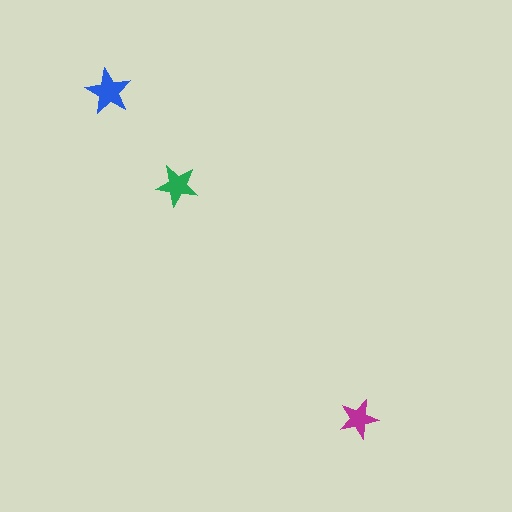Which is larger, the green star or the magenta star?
The green one.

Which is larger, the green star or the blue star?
The blue one.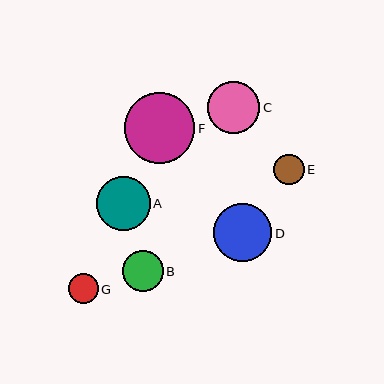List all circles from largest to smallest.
From largest to smallest: F, D, A, C, B, E, G.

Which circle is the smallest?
Circle G is the smallest with a size of approximately 30 pixels.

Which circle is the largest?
Circle F is the largest with a size of approximately 70 pixels.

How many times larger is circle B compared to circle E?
Circle B is approximately 1.3 times the size of circle E.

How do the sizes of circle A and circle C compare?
Circle A and circle C are approximately the same size.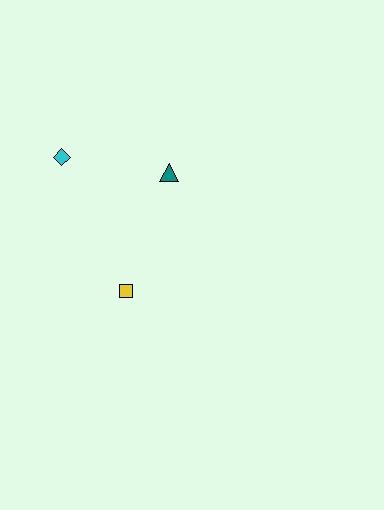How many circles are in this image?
There are no circles.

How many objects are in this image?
There are 3 objects.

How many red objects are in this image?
There are no red objects.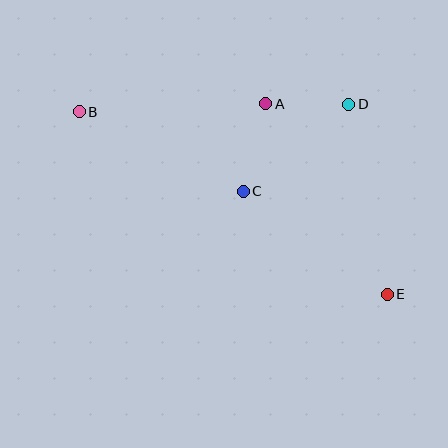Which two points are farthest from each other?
Points B and E are farthest from each other.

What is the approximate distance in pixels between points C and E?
The distance between C and E is approximately 177 pixels.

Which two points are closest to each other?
Points A and D are closest to each other.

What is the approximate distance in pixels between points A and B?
The distance between A and B is approximately 187 pixels.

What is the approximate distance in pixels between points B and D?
The distance between B and D is approximately 270 pixels.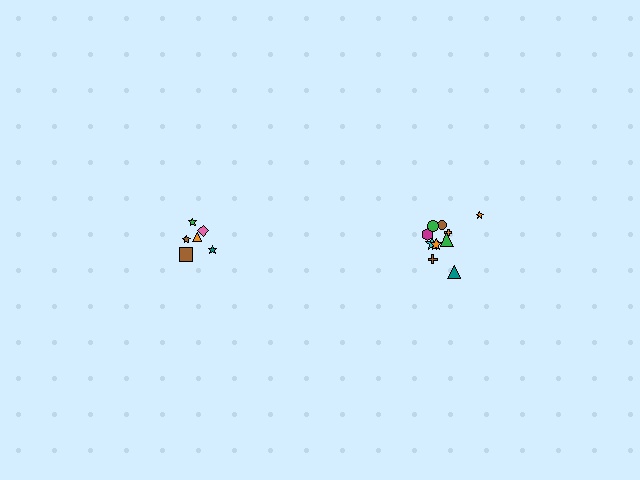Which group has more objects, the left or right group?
The right group.